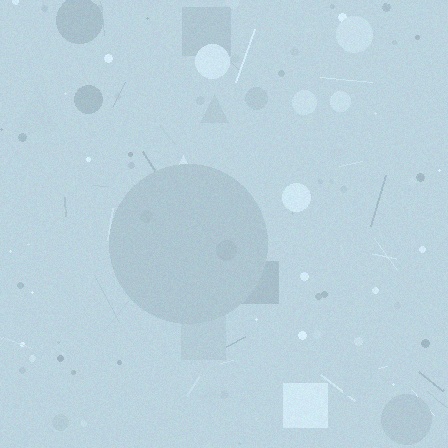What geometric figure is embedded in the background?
A circle is embedded in the background.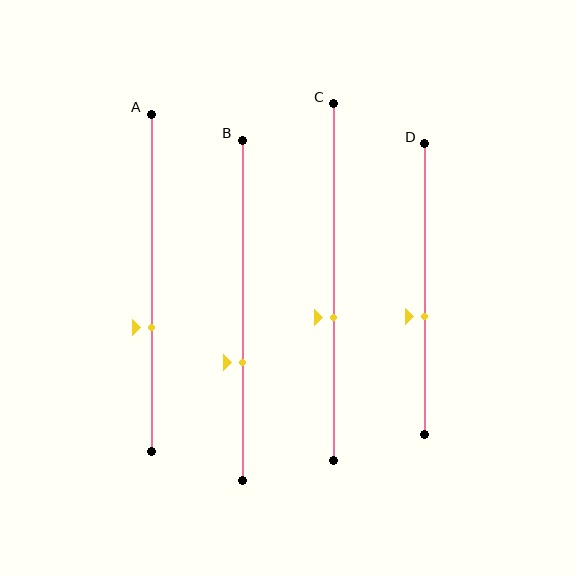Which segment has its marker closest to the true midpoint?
Segment D has its marker closest to the true midpoint.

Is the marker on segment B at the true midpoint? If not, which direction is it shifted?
No, the marker on segment B is shifted downward by about 16% of the segment length.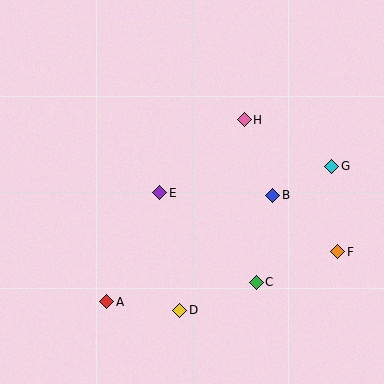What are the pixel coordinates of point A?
Point A is at (107, 302).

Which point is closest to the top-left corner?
Point E is closest to the top-left corner.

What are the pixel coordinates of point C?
Point C is at (256, 282).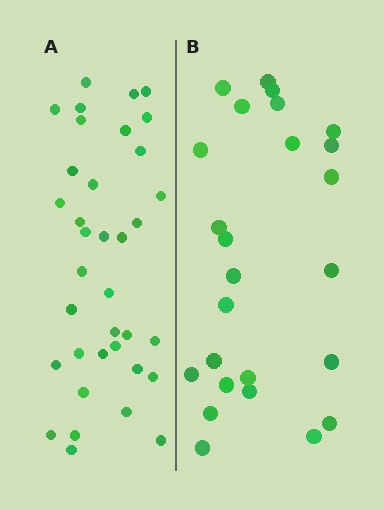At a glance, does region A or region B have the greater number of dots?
Region A (the left region) has more dots.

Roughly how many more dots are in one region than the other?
Region A has roughly 12 or so more dots than region B.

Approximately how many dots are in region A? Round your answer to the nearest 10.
About 40 dots. (The exact count is 36, which rounds to 40.)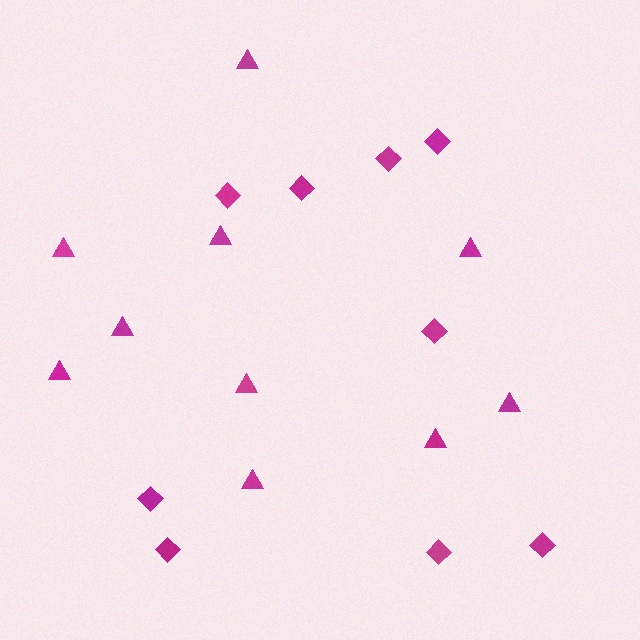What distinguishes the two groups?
There are 2 groups: one group of triangles (10) and one group of diamonds (9).